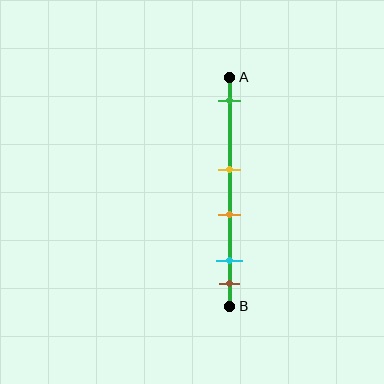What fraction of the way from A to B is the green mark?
The green mark is approximately 10% (0.1) of the way from A to B.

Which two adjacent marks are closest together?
The cyan and brown marks are the closest adjacent pair.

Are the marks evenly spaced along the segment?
No, the marks are not evenly spaced.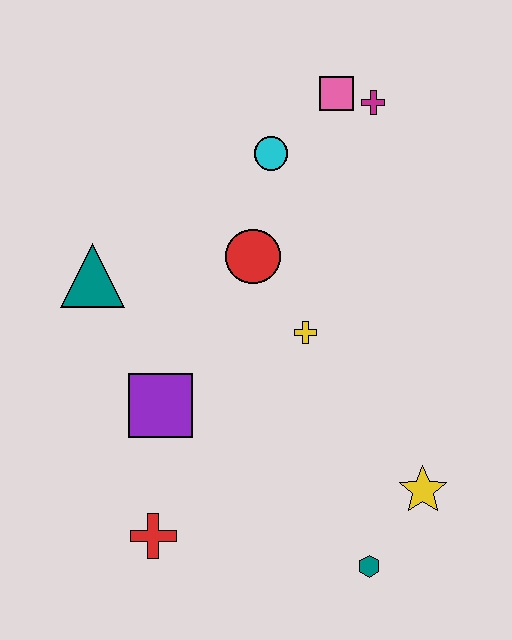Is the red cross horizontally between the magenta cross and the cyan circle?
No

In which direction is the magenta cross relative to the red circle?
The magenta cross is above the red circle.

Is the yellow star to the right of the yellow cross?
Yes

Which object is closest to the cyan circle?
The pink square is closest to the cyan circle.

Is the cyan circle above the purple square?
Yes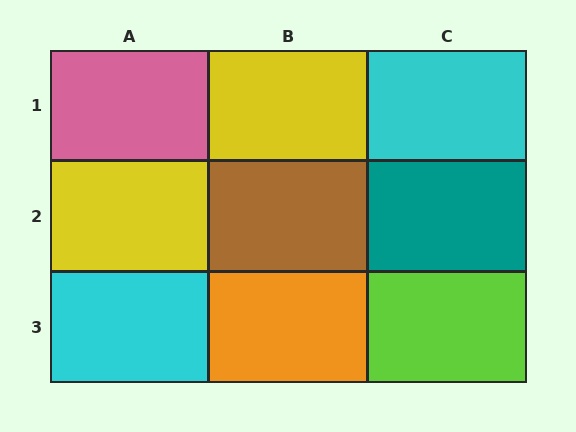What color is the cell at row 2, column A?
Yellow.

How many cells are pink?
1 cell is pink.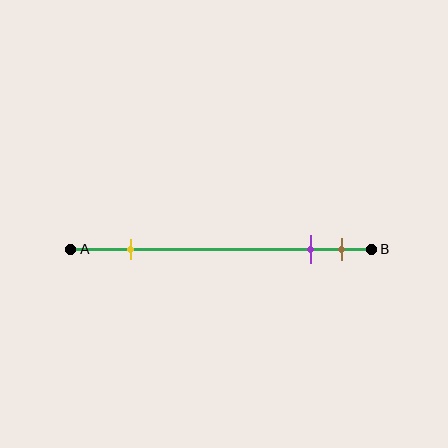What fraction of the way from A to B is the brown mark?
The brown mark is approximately 90% (0.9) of the way from A to B.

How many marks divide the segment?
There are 3 marks dividing the segment.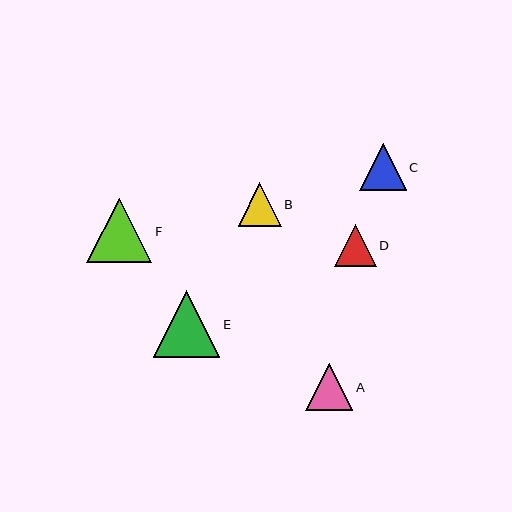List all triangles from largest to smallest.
From largest to smallest: E, F, A, C, B, D.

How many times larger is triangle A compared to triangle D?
Triangle A is approximately 1.1 times the size of triangle D.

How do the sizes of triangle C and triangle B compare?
Triangle C and triangle B are approximately the same size.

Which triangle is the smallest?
Triangle D is the smallest with a size of approximately 42 pixels.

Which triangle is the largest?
Triangle E is the largest with a size of approximately 67 pixels.